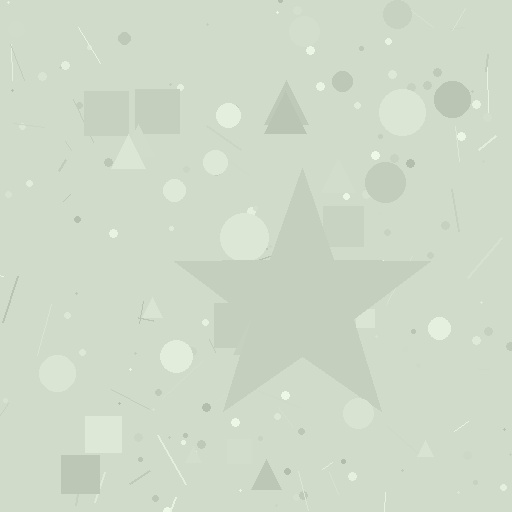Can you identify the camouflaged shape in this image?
The camouflaged shape is a star.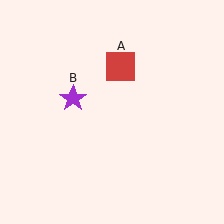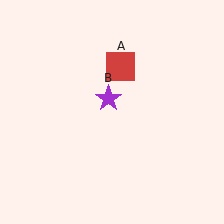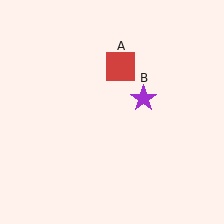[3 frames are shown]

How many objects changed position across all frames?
1 object changed position: purple star (object B).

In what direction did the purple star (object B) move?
The purple star (object B) moved right.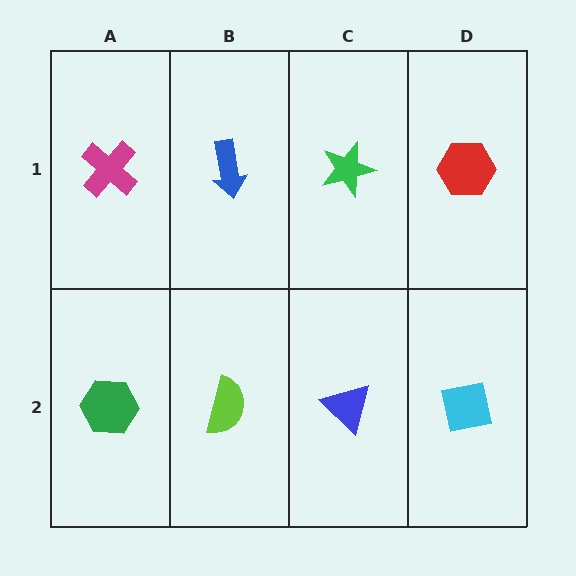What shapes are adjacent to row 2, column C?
A green star (row 1, column C), a lime semicircle (row 2, column B), a cyan square (row 2, column D).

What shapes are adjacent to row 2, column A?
A magenta cross (row 1, column A), a lime semicircle (row 2, column B).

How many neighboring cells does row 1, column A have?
2.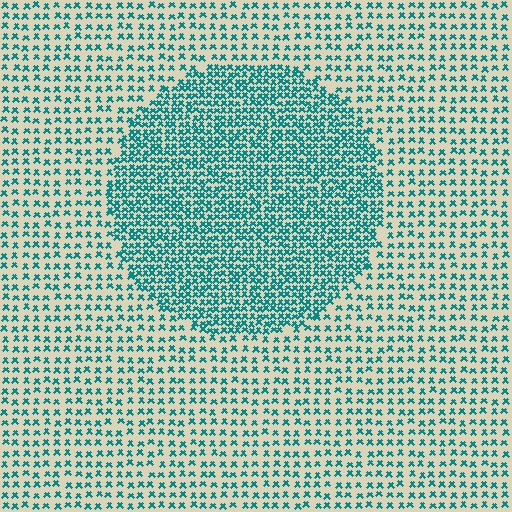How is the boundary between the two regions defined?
The boundary is defined by a change in element density (approximately 2.2x ratio). All elements are the same color, size, and shape.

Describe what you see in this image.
The image contains small teal elements arranged at two different densities. A circle-shaped region is visible where the elements are more densely packed than the surrounding area.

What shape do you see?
I see a circle.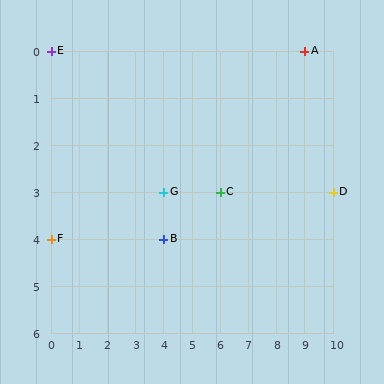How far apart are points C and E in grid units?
Points C and E are 6 columns and 3 rows apart (about 6.7 grid units diagonally).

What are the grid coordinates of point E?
Point E is at grid coordinates (0, 0).